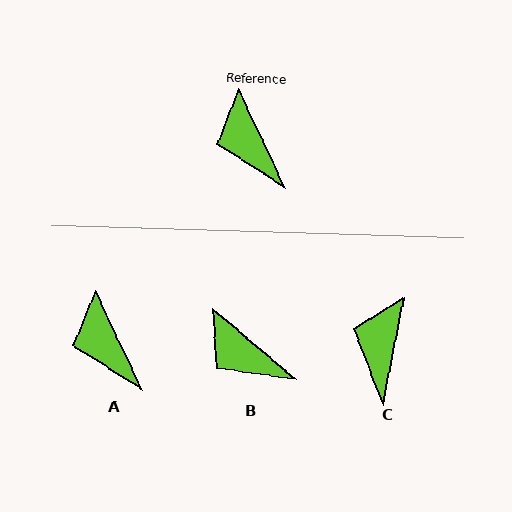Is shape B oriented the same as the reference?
No, it is off by about 25 degrees.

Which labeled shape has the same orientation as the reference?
A.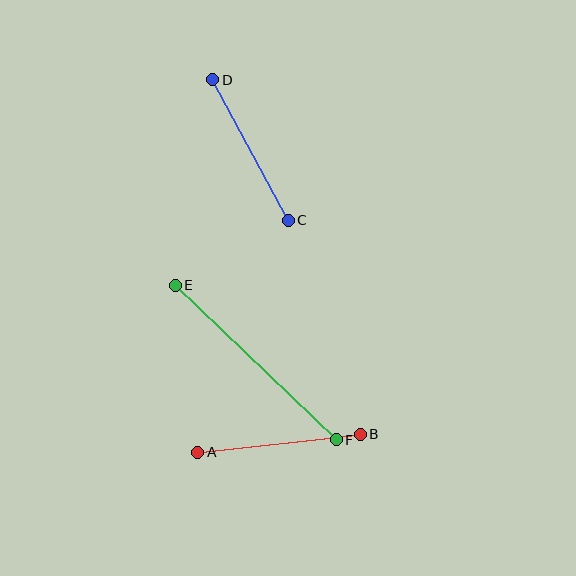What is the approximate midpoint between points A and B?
The midpoint is at approximately (279, 443) pixels.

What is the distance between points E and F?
The distance is approximately 223 pixels.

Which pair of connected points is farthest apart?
Points E and F are farthest apart.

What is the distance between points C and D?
The distance is approximately 160 pixels.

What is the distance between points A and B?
The distance is approximately 163 pixels.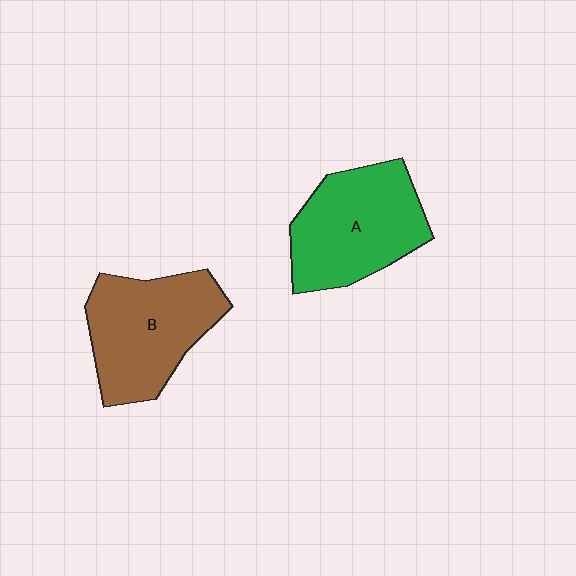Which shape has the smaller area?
Shape A (green).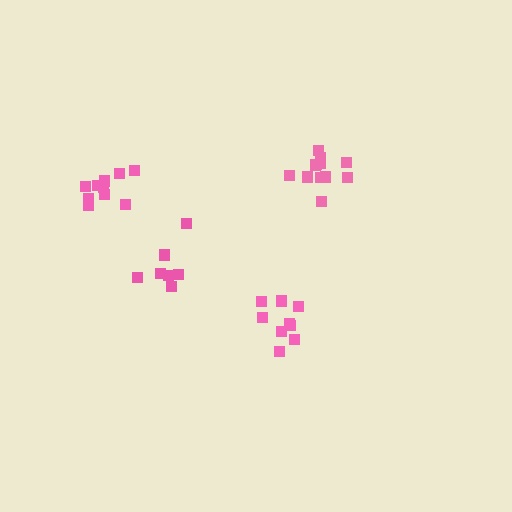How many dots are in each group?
Group 1: 12 dots, Group 2: 10 dots, Group 3: 7 dots, Group 4: 10 dots (39 total).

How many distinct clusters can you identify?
There are 4 distinct clusters.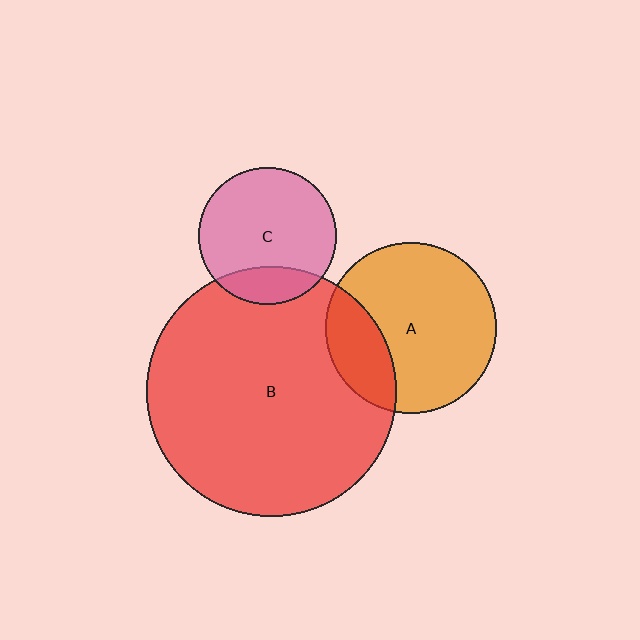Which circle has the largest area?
Circle B (red).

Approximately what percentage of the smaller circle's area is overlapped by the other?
Approximately 20%.